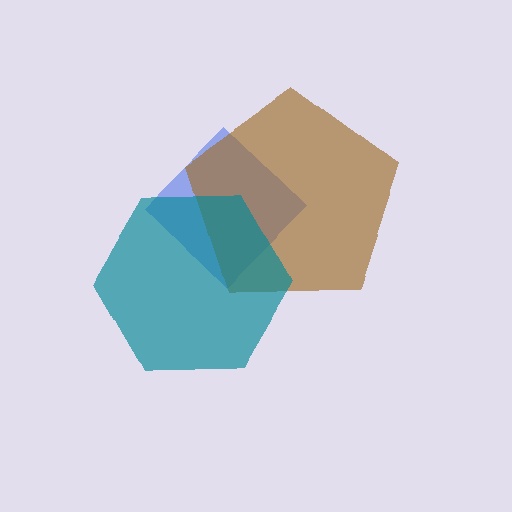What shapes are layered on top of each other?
The layered shapes are: a blue diamond, a brown pentagon, a teal hexagon.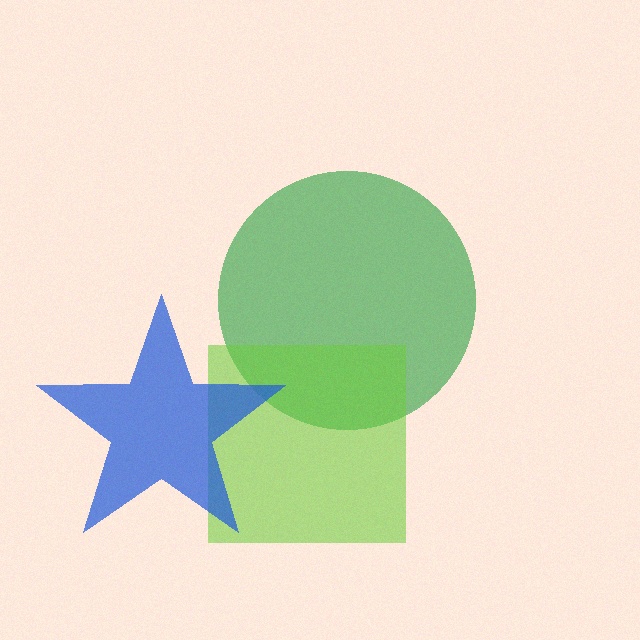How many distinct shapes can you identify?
There are 3 distinct shapes: a green circle, a lime square, a blue star.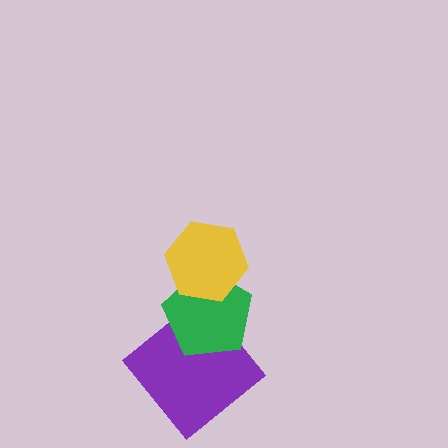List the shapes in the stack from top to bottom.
From top to bottom: the yellow hexagon, the green pentagon, the purple diamond.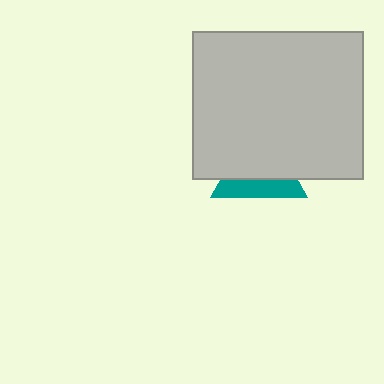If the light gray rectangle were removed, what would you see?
You would see the complete teal triangle.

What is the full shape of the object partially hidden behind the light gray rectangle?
The partially hidden object is a teal triangle.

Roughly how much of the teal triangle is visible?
A small part of it is visible (roughly 37%).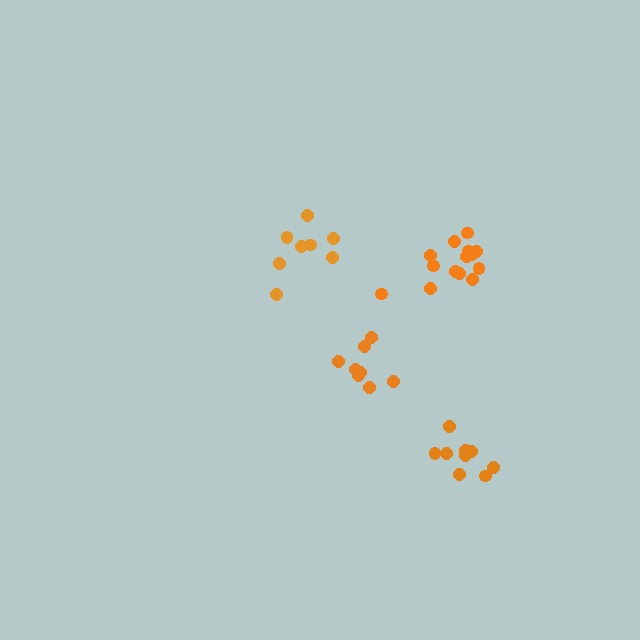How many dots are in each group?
Group 1: 8 dots, Group 2: 8 dots, Group 3: 10 dots, Group 4: 14 dots (40 total).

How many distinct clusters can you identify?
There are 4 distinct clusters.